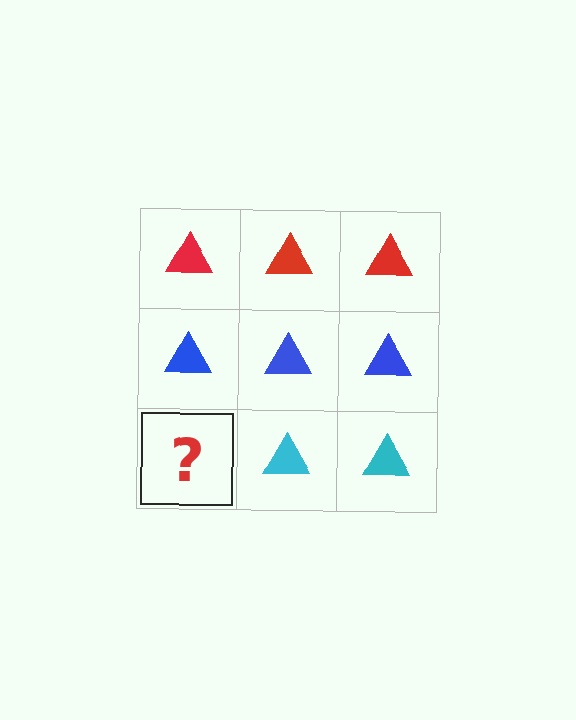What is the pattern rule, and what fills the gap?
The rule is that each row has a consistent color. The gap should be filled with a cyan triangle.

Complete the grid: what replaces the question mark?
The question mark should be replaced with a cyan triangle.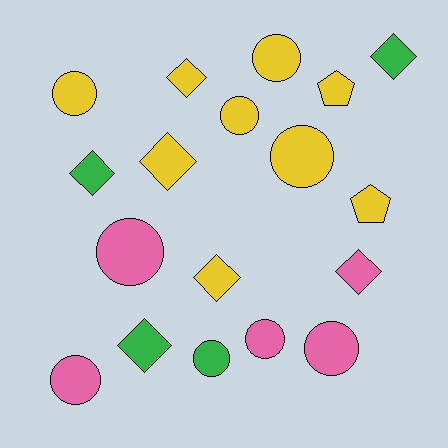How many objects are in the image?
There are 18 objects.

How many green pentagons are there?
There are no green pentagons.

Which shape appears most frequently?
Circle, with 9 objects.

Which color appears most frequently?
Yellow, with 9 objects.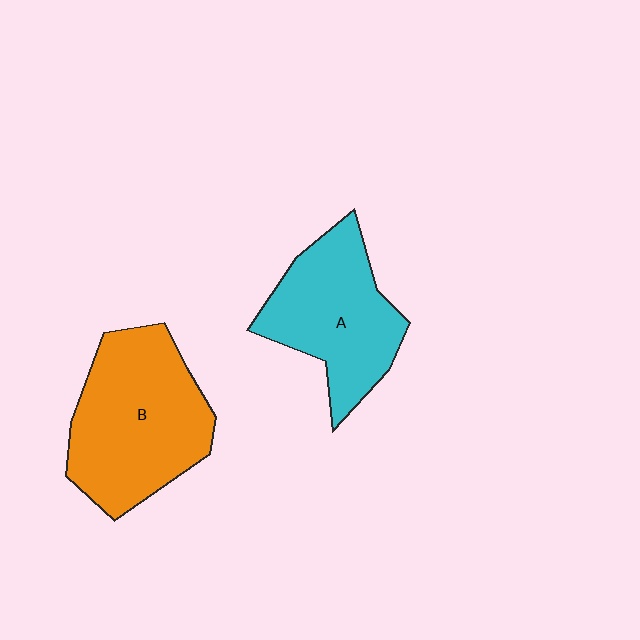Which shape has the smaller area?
Shape A (cyan).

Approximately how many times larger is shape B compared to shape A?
Approximately 1.2 times.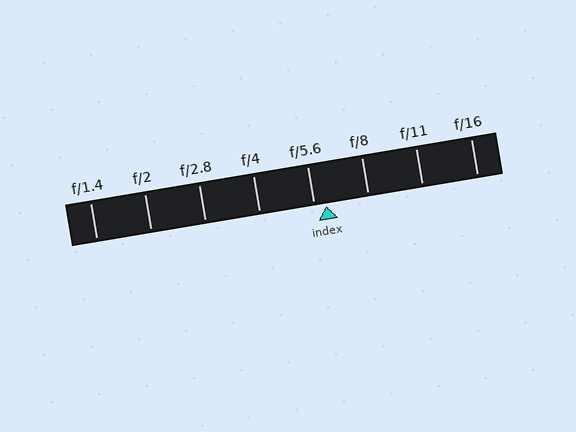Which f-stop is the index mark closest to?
The index mark is closest to f/5.6.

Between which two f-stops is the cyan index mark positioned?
The index mark is between f/5.6 and f/8.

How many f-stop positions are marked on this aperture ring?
There are 8 f-stop positions marked.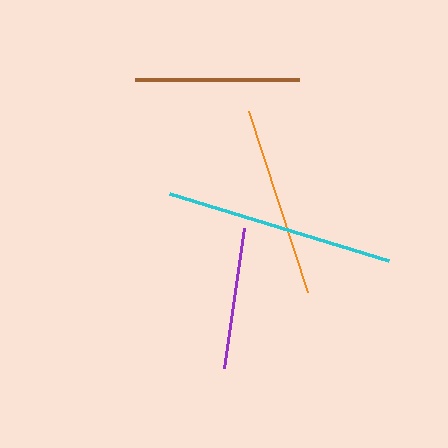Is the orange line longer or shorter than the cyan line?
The cyan line is longer than the orange line.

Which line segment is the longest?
The cyan line is the longest at approximately 229 pixels.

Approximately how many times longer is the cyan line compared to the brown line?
The cyan line is approximately 1.4 times the length of the brown line.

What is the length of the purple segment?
The purple segment is approximately 141 pixels long.